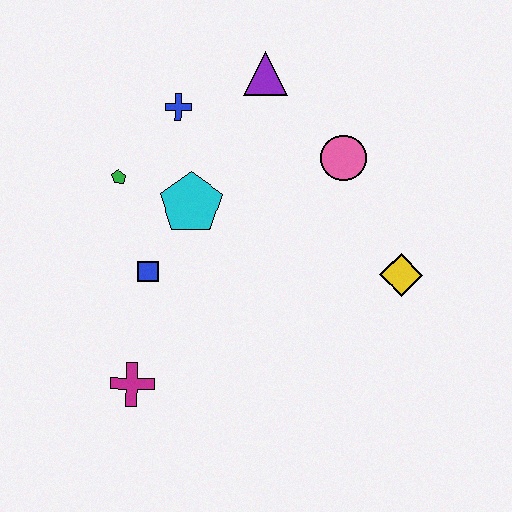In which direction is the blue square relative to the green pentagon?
The blue square is below the green pentagon.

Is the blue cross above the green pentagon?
Yes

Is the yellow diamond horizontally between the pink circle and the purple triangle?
No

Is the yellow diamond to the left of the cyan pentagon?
No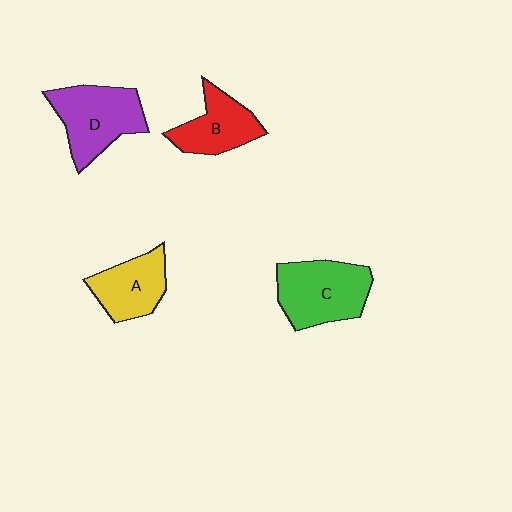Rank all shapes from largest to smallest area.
From largest to smallest: C (green), D (purple), A (yellow), B (red).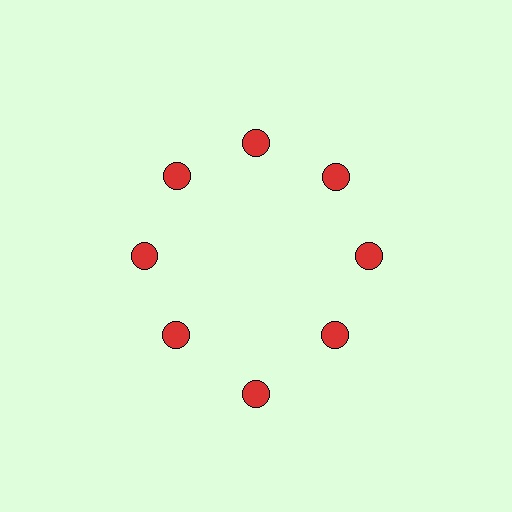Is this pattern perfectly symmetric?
No. The 8 red circles are arranged in a ring, but one element near the 6 o'clock position is pushed outward from the center, breaking the 8-fold rotational symmetry.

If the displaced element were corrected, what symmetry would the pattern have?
It would have 8-fold rotational symmetry — the pattern would map onto itself every 45 degrees.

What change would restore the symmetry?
The symmetry would be restored by moving it inward, back onto the ring so that all 8 circles sit at equal angles and equal distance from the center.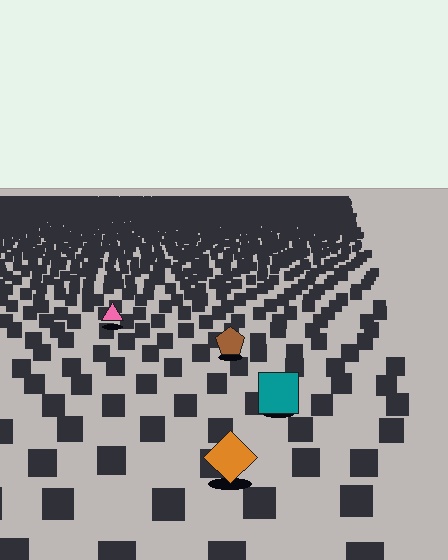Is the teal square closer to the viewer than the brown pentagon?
Yes. The teal square is closer — you can tell from the texture gradient: the ground texture is coarser near it.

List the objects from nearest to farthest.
From nearest to farthest: the orange diamond, the teal square, the brown pentagon, the pink triangle.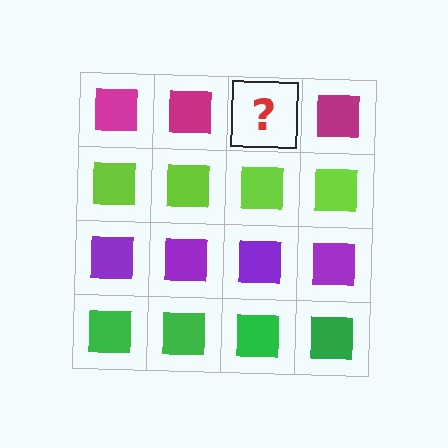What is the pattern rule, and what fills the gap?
The rule is that each row has a consistent color. The gap should be filled with a magenta square.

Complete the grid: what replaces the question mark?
The question mark should be replaced with a magenta square.